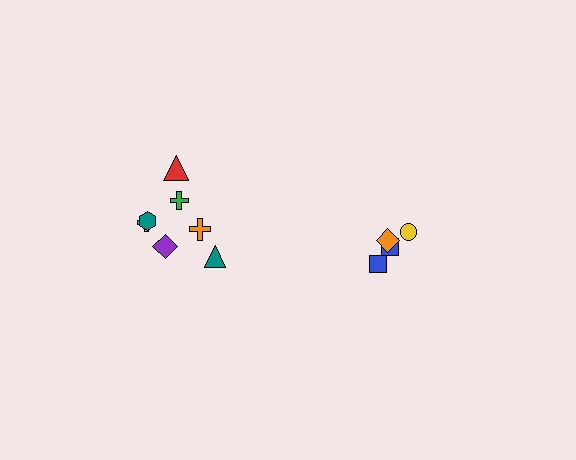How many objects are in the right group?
There are 4 objects.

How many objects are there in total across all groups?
There are 11 objects.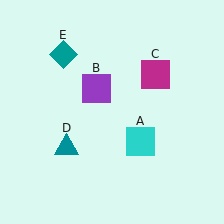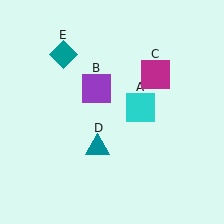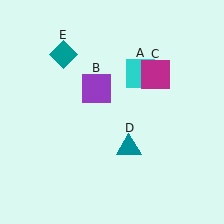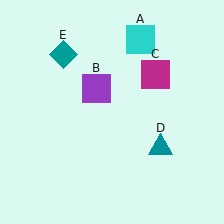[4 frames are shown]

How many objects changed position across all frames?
2 objects changed position: cyan square (object A), teal triangle (object D).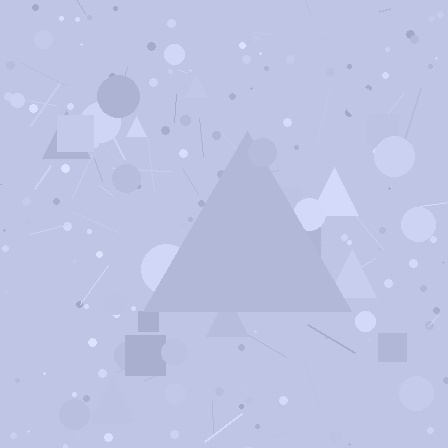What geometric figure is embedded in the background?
A triangle is embedded in the background.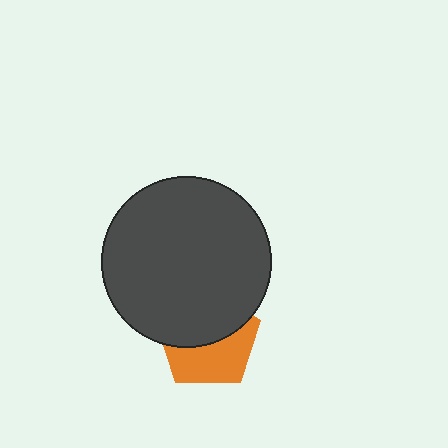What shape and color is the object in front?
The object in front is a dark gray circle.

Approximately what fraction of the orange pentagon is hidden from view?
Roughly 53% of the orange pentagon is hidden behind the dark gray circle.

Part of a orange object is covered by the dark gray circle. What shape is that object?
It is a pentagon.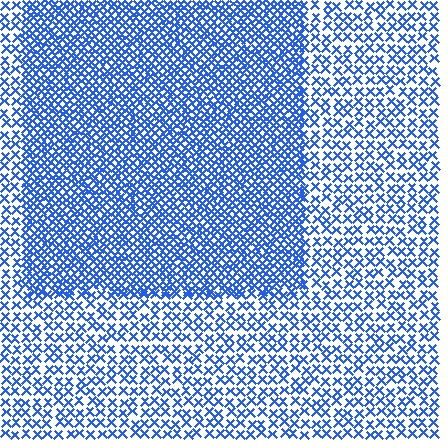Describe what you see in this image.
The image contains small blue elements arranged at two different densities. A rectangle-shaped region is visible where the elements are more densely packed than the surrounding area.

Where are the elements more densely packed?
The elements are more densely packed inside the rectangle boundary.